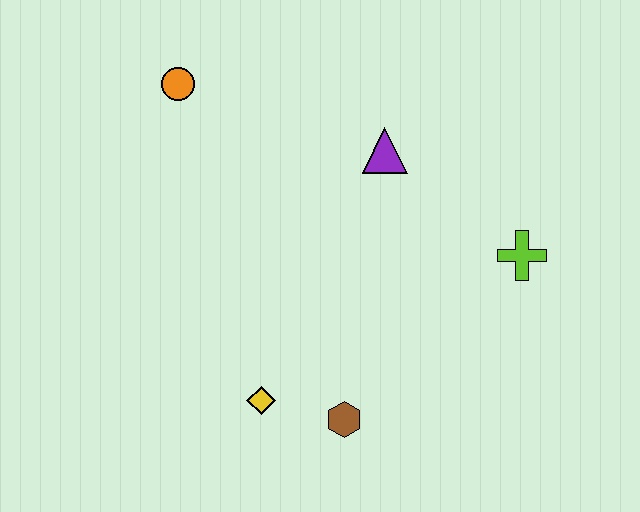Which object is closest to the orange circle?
The purple triangle is closest to the orange circle.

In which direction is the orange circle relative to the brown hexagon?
The orange circle is above the brown hexagon.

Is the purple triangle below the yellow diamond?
No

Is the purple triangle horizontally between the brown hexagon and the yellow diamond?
No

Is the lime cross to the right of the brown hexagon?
Yes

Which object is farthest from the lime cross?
The orange circle is farthest from the lime cross.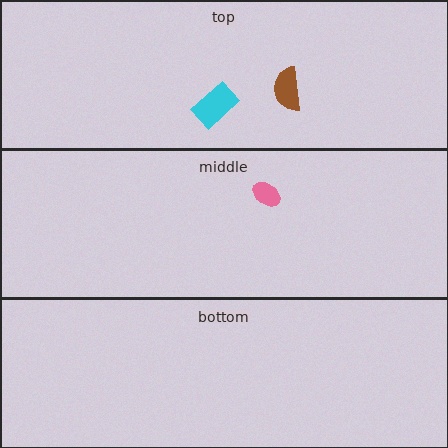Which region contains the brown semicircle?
The top region.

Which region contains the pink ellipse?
The middle region.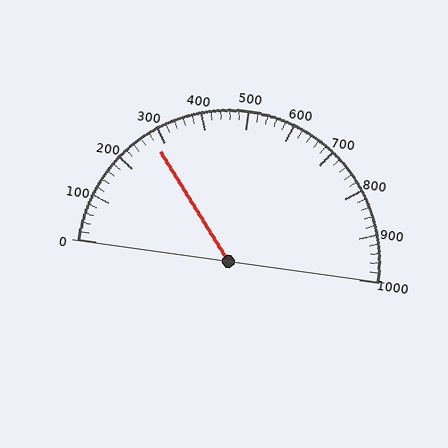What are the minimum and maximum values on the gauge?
The gauge ranges from 0 to 1000.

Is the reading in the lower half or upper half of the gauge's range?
The reading is in the lower half of the range (0 to 1000).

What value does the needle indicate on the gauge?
The needle indicates approximately 280.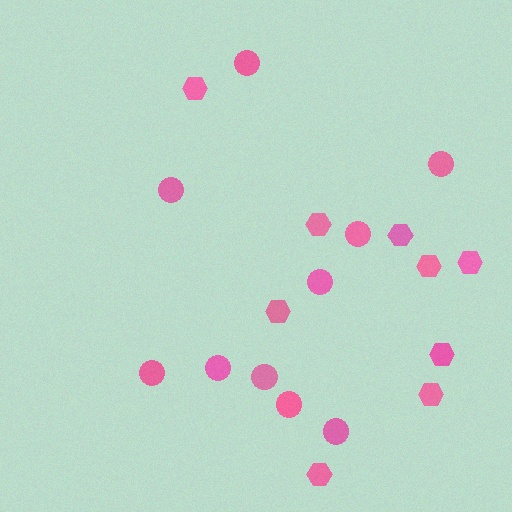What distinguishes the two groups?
There are 2 groups: one group of hexagons (9) and one group of circles (10).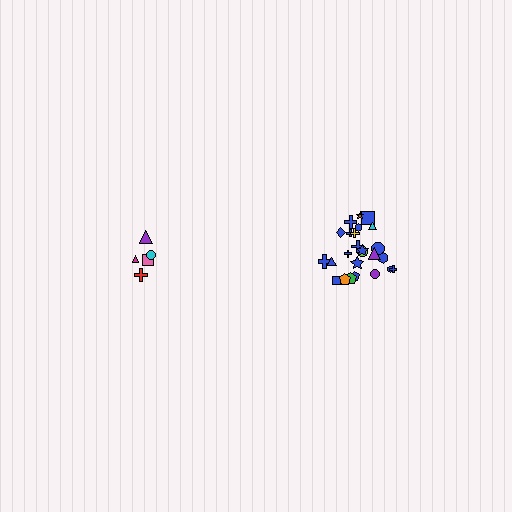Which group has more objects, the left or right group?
The right group.